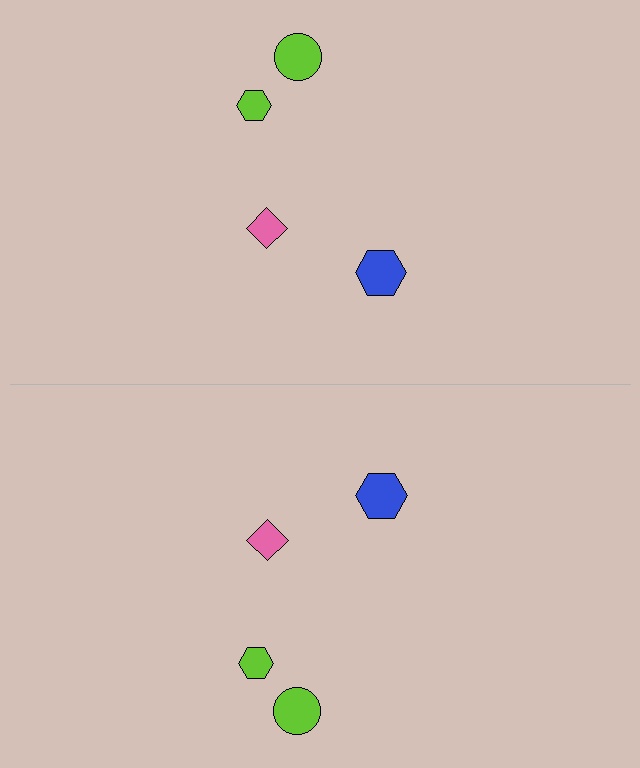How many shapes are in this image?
There are 8 shapes in this image.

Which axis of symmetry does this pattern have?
The pattern has a horizontal axis of symmetry running through the center of the image.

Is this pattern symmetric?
Yes, this pattern has bilateral (reflection) symmetry.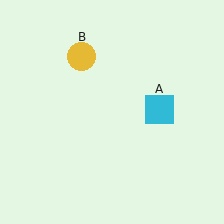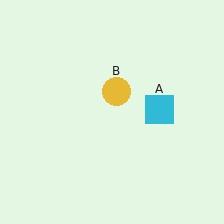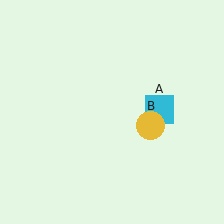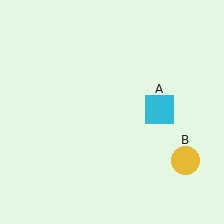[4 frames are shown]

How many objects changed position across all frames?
1 object changed position: yellow circle (object B).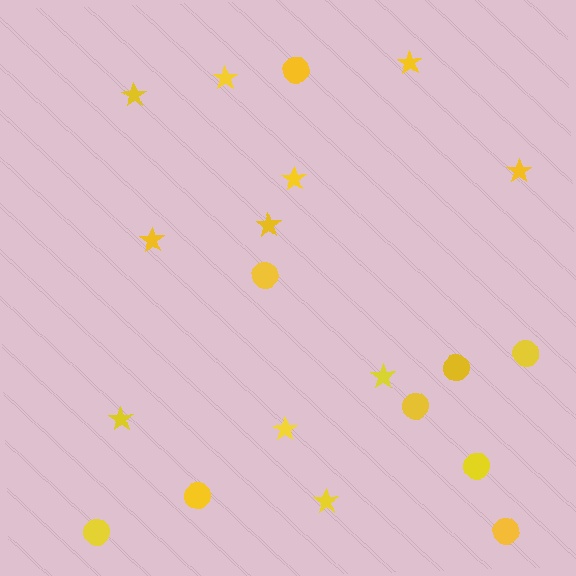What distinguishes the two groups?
There are 2 groups: one group of circles (9) and one group of stars (11).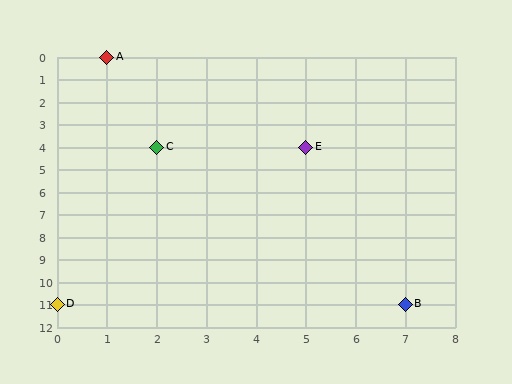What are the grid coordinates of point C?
Point C is at grid coordinates (2, 4).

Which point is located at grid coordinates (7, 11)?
Point B is at (7, 11).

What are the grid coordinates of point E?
Point E is at grid coordinates (5, 4).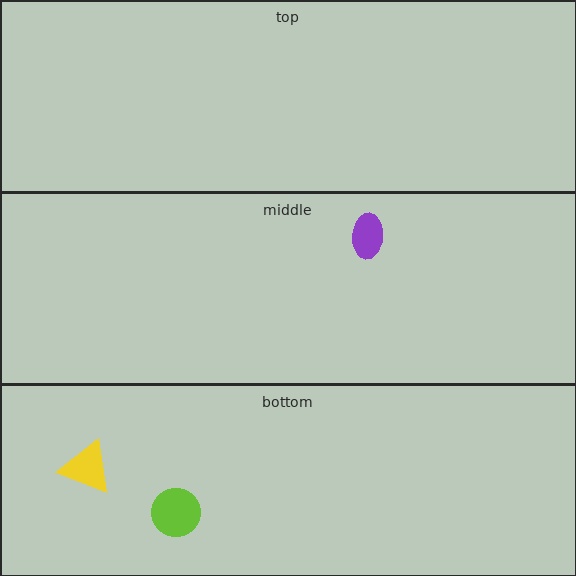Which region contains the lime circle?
The bottom region.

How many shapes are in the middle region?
1.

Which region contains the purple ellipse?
The middle region.